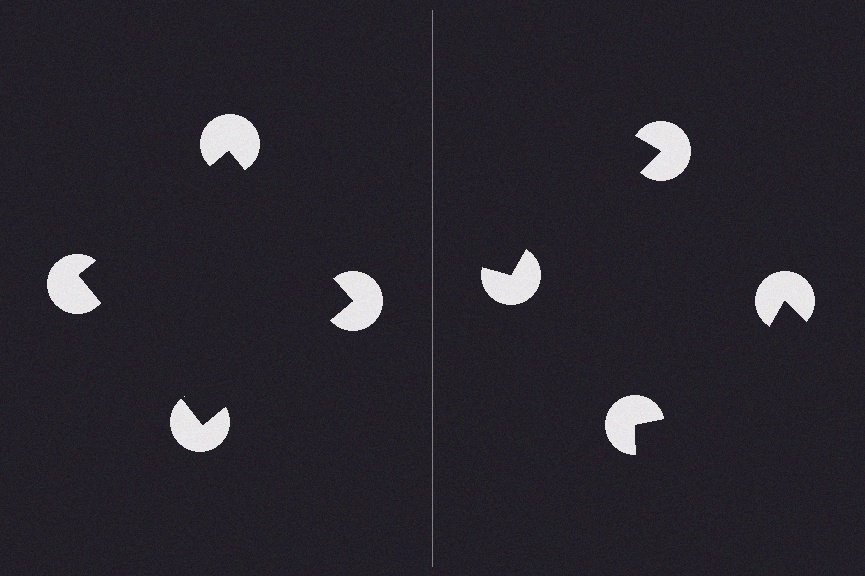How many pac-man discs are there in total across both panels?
8 — 4 on each side.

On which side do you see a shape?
An illusory square appears on the left side. On the right side the wedge cuts are rotated, so no coherent shape forms.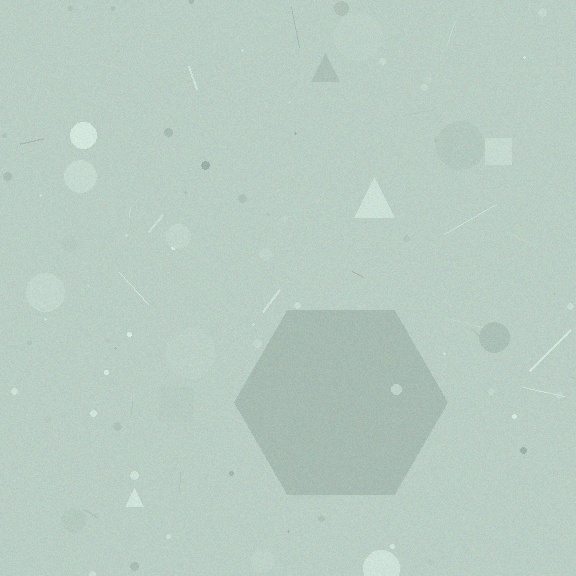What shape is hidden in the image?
A hexagon is hidden in the image.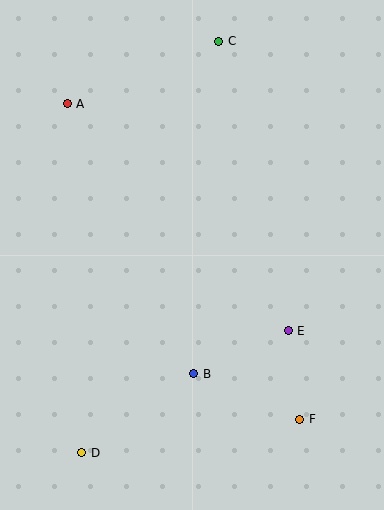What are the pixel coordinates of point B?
Point B is at (194, 374).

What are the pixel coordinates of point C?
Point C is at (219, 41).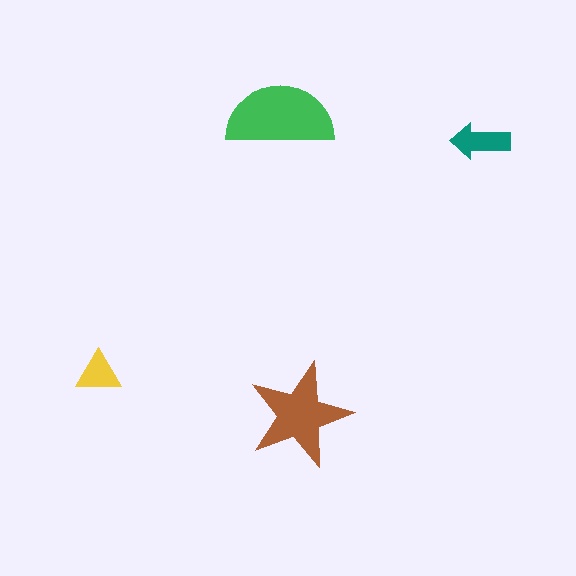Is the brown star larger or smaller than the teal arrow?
Larger.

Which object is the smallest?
The yellow triangle.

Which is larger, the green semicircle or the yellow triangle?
The green semicircle.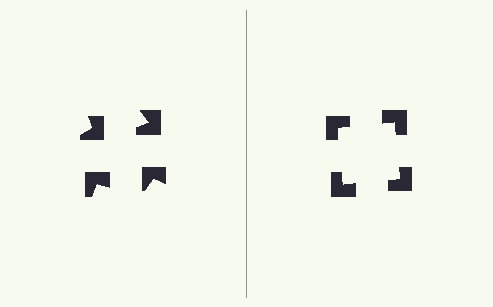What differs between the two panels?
The notched squares are positioned identically on both sides; only the wedge orientations differ. On the right they align to a square; on the left they are misaligned.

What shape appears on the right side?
An illusory square.